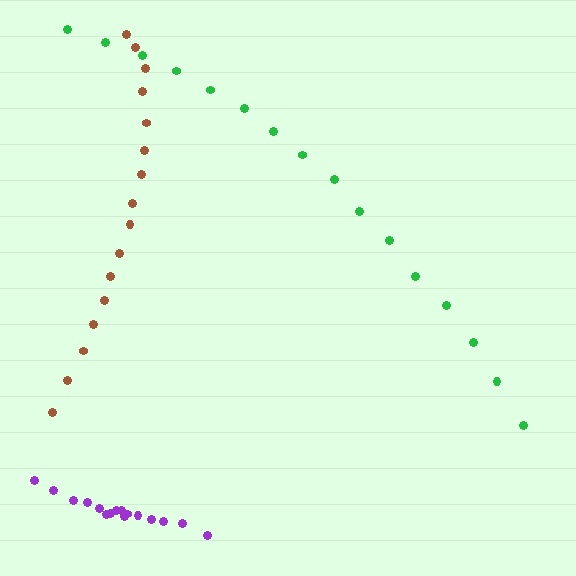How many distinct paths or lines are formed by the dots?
There are 3 distinct paths.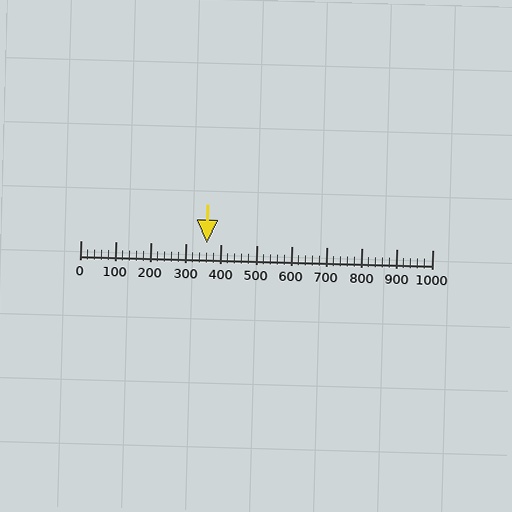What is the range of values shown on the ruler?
The ruler shows values from 0 to 1000.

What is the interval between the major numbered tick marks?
The major tick marks are spaced 100 units apart.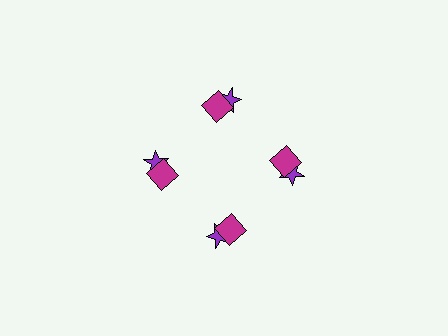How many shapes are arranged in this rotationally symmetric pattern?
There are 8 shapes, arranged in 4 groups of 2.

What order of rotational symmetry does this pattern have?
This pattern has 4-fold rotational symmetry.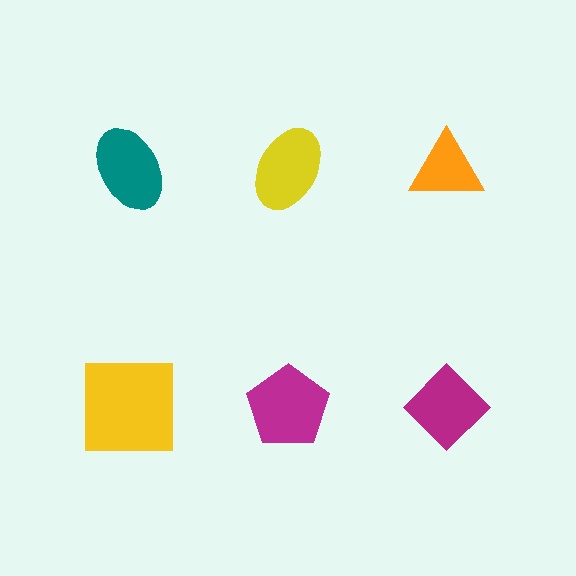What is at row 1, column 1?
A teal ellipse.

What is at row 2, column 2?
A magenta pentagon.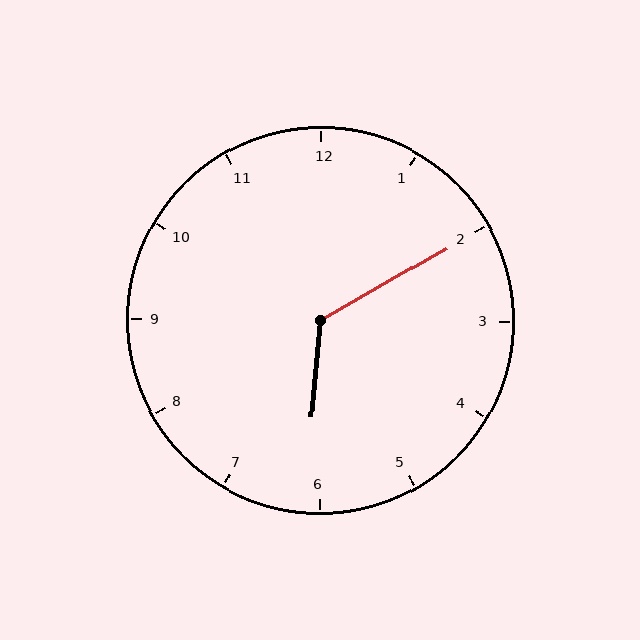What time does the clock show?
6:10.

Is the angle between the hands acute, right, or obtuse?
It is obtuse.